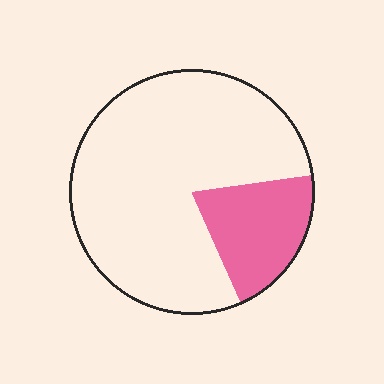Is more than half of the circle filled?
No.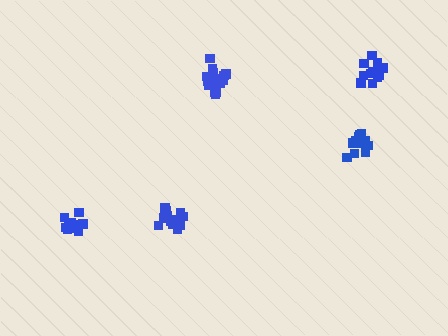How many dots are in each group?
Group 1: 13 dots, Group 2: 14 dots, Group 3: 14 dots, Group 4: 19 dots, Group 5: 15 dots (75 total).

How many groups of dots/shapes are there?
There are 5 groups.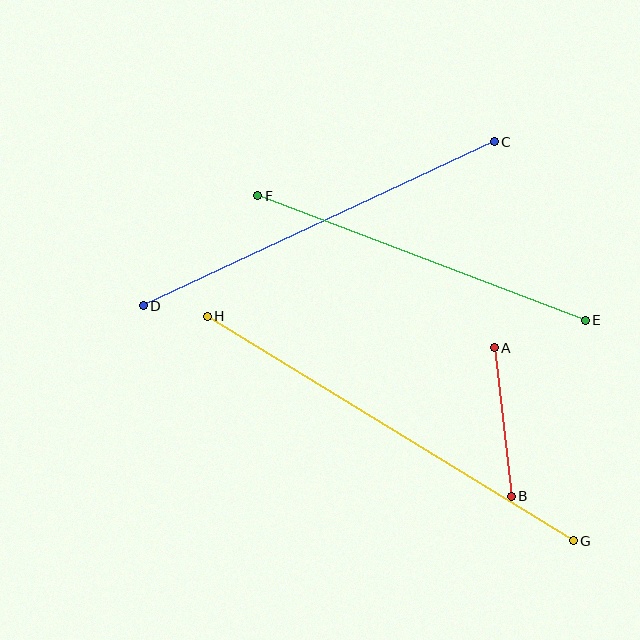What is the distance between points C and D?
The distance is approximately 387 pixels.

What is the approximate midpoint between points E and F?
The midpoint is at approximately (422, 258) pixels.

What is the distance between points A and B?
The distance is approximately 149 pixels.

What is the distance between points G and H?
The distance is approximately 429 pixels.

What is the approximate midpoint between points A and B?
The midpoint is at approximately (503, 422) pixels.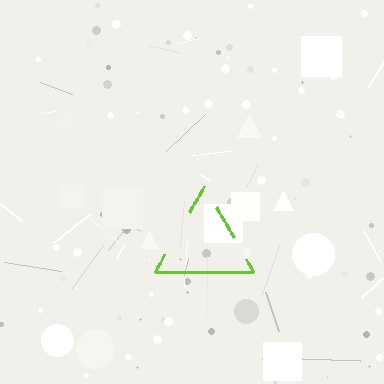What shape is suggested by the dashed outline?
The dashed outline suggests a triangle.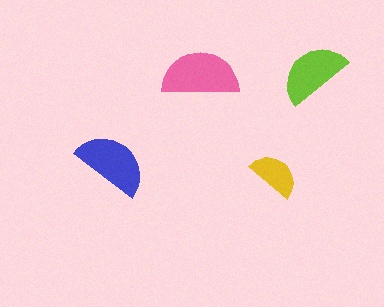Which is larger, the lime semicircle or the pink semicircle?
The pink one.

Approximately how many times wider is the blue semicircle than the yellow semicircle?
About 1.5 times wider.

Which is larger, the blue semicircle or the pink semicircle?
The pink one.